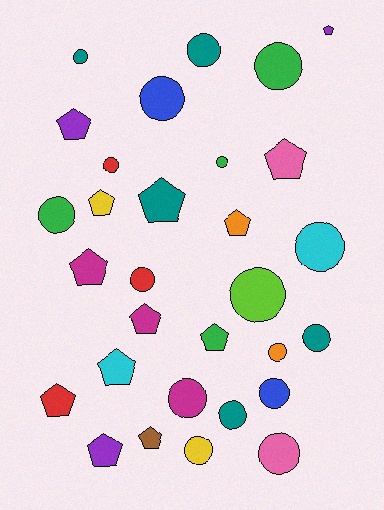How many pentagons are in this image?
There are 13 pentagons.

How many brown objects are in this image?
There is 1 brown object.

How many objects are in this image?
There are 30 objects.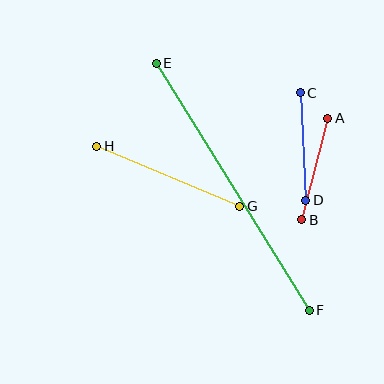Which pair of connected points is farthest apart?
Points E and F are farthest apart.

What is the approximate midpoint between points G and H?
The midpoint is at approximately (168, 176) pixels.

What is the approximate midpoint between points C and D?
The midpoint is at approximately (303, 146) pixels.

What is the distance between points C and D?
The distance is approximately 108 pixels.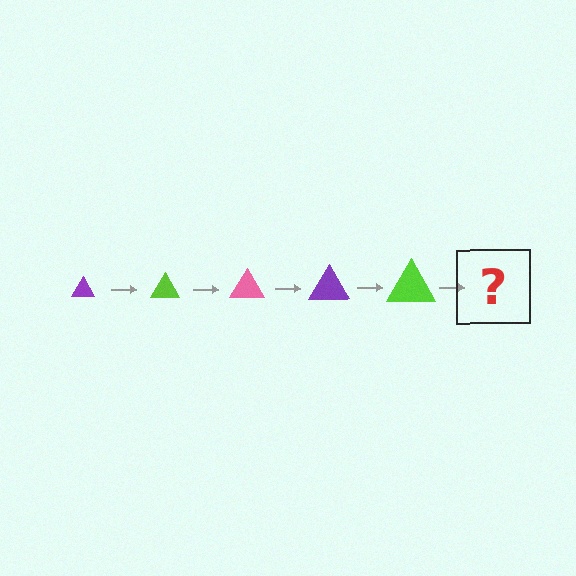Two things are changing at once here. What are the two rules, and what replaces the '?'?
The two rules are that the triangle grows larger each step and the color cycles through purple, lime, and pink. The '?' should be a pink triangle, larger than the previous one.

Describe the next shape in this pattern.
It should be a pink triangle, larger than the previous one.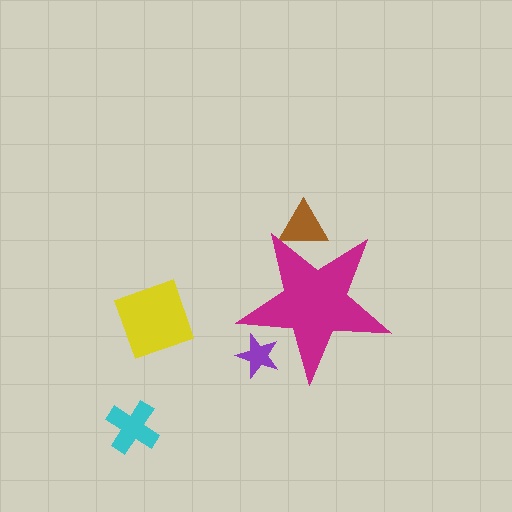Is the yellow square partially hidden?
No, the yellow square is fully visible.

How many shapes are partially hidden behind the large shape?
2 shapes are partially hidden.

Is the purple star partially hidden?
Yes, the purple star is partially hidden behind the magenta star.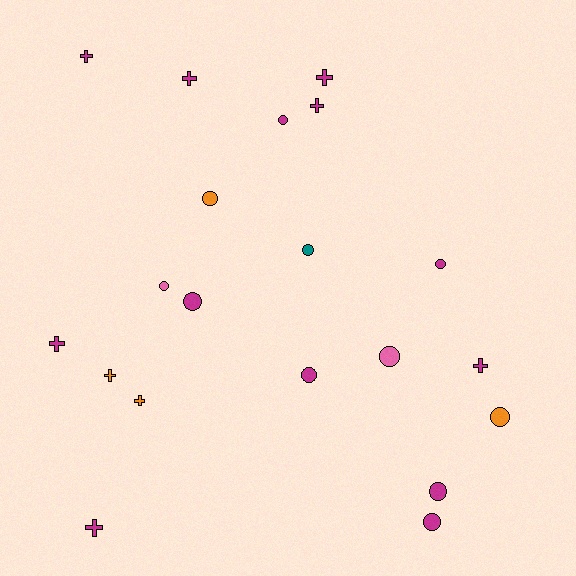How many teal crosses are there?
There are no teal crosses.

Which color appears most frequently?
Magenta, with 13 objects.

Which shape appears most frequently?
Circle, with 11 objects.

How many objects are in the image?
There are 20 objects.